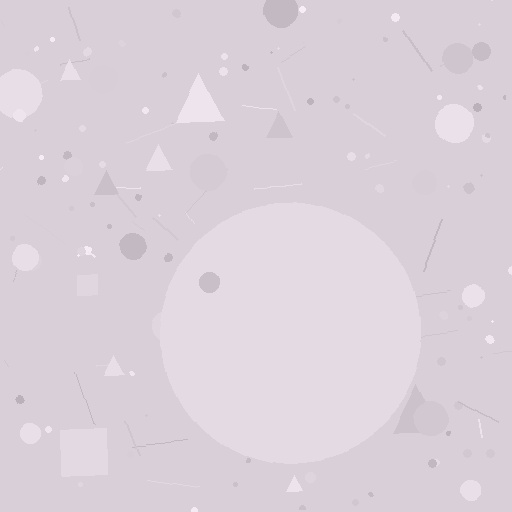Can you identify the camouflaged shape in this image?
The camouflaged shape is a circle.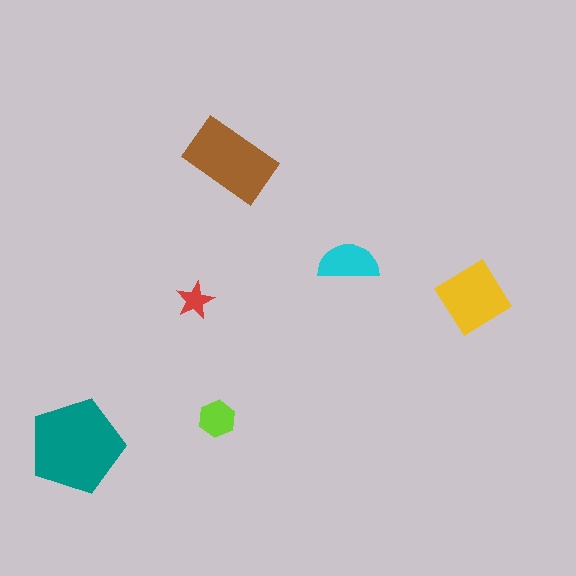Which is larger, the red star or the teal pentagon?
The teal pentagon.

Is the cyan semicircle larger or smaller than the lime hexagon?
Larger.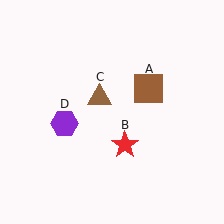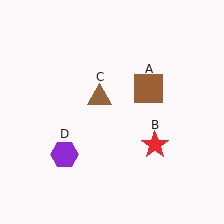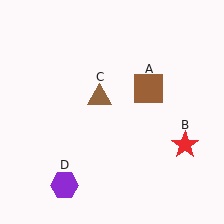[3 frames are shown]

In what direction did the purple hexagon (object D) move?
The purple hexagon (object D) moved down.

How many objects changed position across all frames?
2 objects changed position: red star (object B), purple hexagon (object D).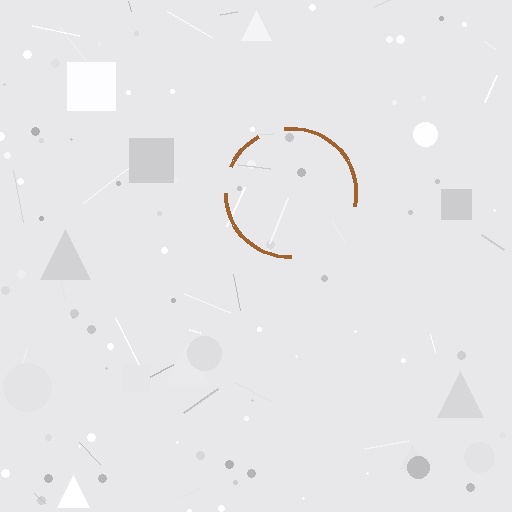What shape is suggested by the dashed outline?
The dashed outline suggests a circle.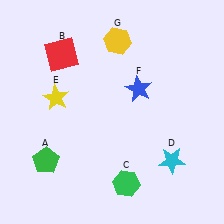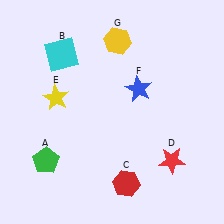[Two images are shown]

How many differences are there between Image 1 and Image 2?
There are 3 differences between the two images.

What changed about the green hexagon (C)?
In Image 1, C is green. In Image 2, it changed to red.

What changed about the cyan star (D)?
In Image 1, D is cyan. In Image 2, it changed to red.